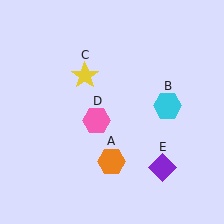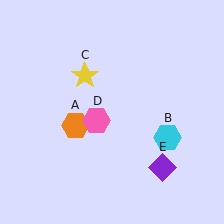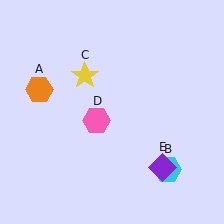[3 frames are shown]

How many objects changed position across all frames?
2 objects changed position: orange hexagon (object A), cyan hexagon (object B).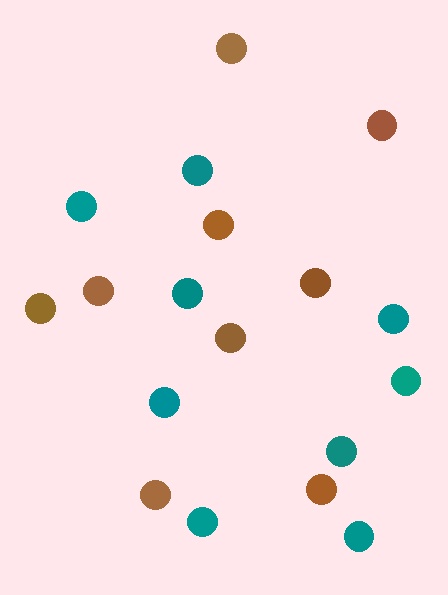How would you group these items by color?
There are 2 groups: one group of teal circles (9) and one group of brown circles (9).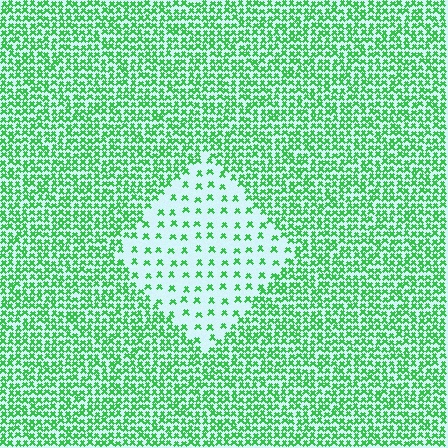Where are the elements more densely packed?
The elements are more densely packed outside the diamond boundary.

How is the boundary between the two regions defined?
The boundary is defined by a change in element density (approximately 3.2x ratio). All elements are the same color, size, and shape.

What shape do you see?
I see a diamond.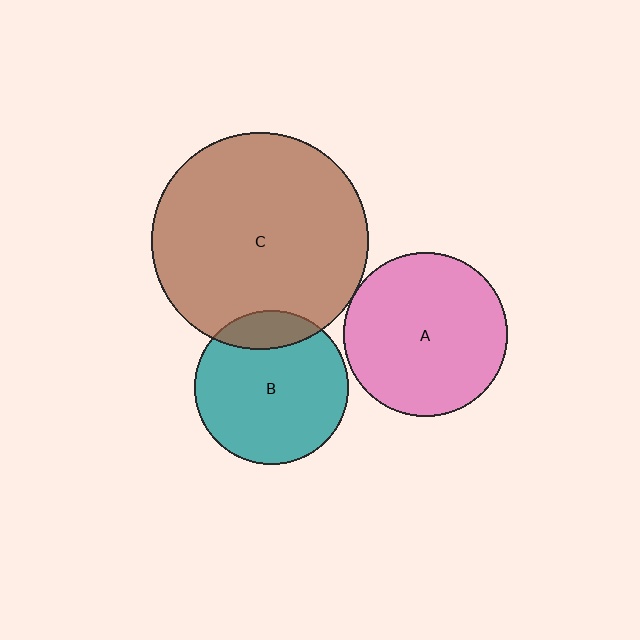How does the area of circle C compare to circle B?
Approximately 2.0 times.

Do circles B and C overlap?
Yes.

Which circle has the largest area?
Circle C (brown).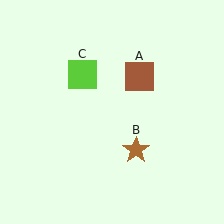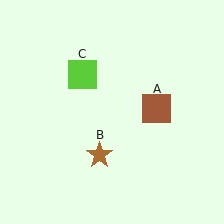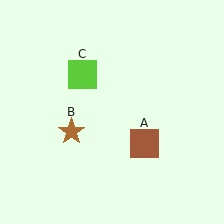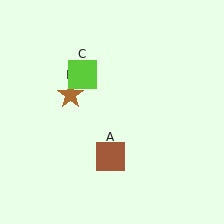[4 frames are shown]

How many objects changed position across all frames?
2 objects changed position: brown square (object A), brown star (object B).